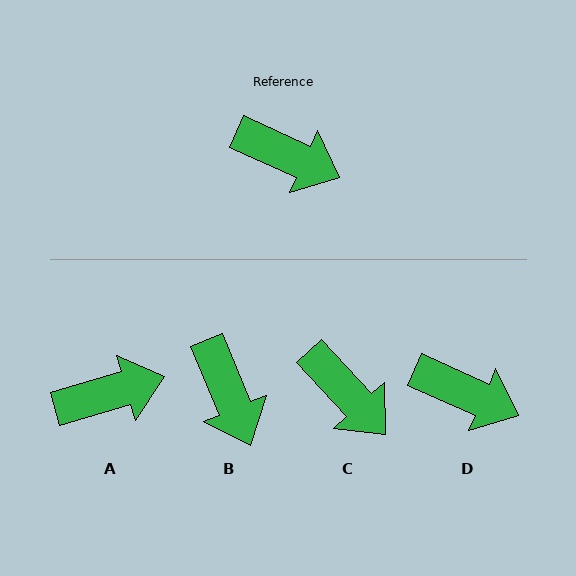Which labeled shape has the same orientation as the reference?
D.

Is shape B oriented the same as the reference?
No, it is off by about 43 degrees.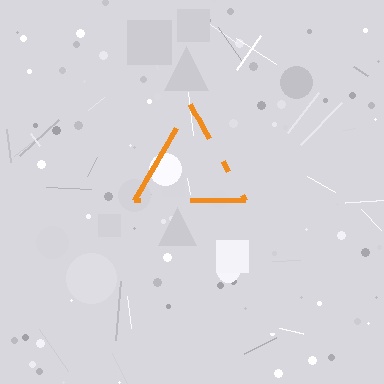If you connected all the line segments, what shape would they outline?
They would outline a triangle.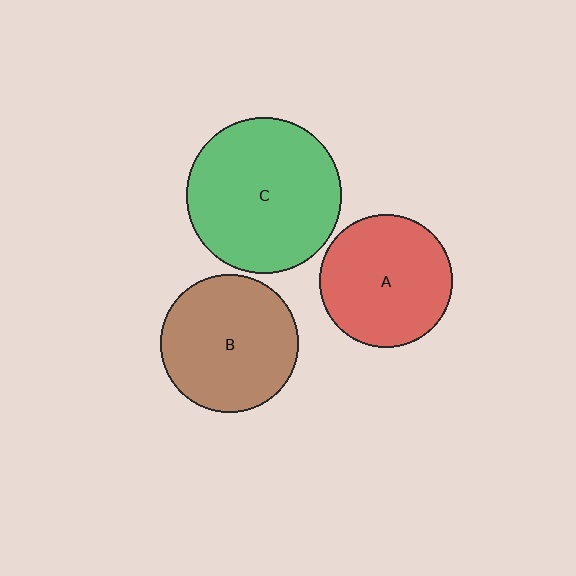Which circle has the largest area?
Circle C (green).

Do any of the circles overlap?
No, none of the circles overlap.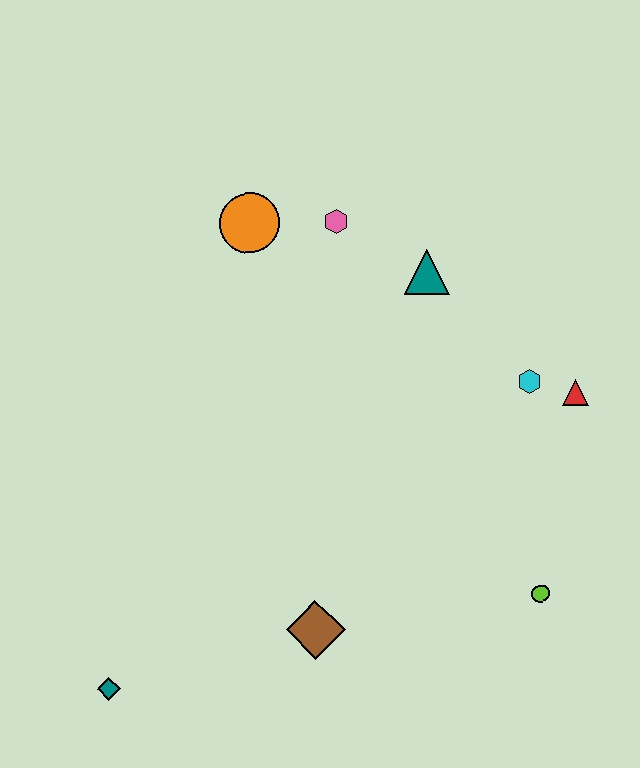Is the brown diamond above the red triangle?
No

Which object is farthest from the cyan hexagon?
The teal diamond is farthest from the cyan hexagon.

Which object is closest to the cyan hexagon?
The red triangle is closest to the cyan hexagon.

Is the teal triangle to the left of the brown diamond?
No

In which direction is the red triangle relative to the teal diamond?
The red triangle is to the right of the teal diamond.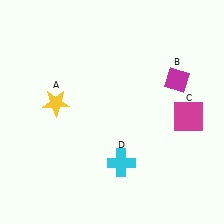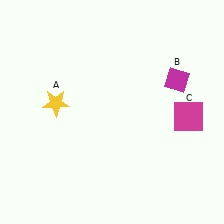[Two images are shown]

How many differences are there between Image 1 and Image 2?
There is 1 difference between the two images.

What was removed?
The cyan cross (D) was removed in Image 2.